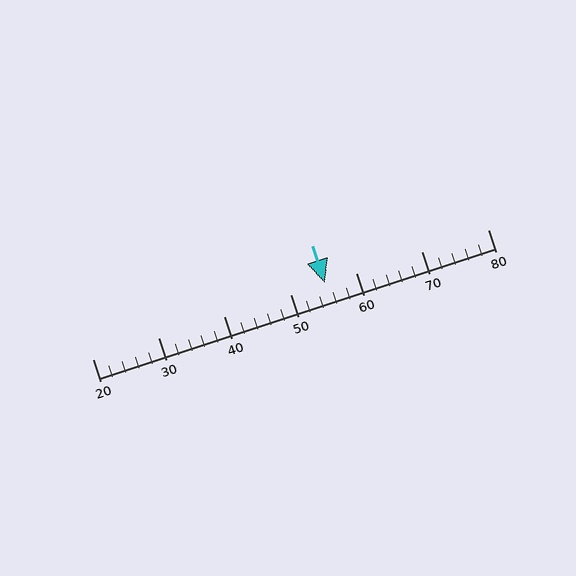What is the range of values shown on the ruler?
The ruler shows values from 20 to 80.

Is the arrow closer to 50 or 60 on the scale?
The arrow is closer to 60.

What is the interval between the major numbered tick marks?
The major tick marks are spaced 10 units apart.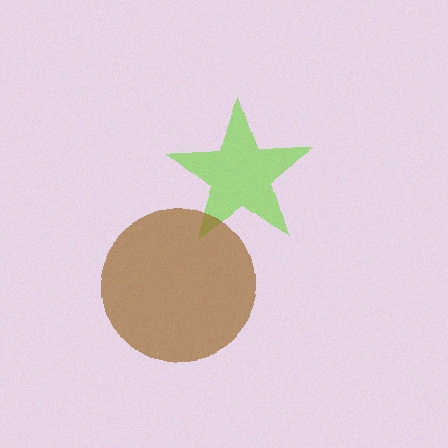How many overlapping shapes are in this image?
There are 2 overlapping shapes in the image.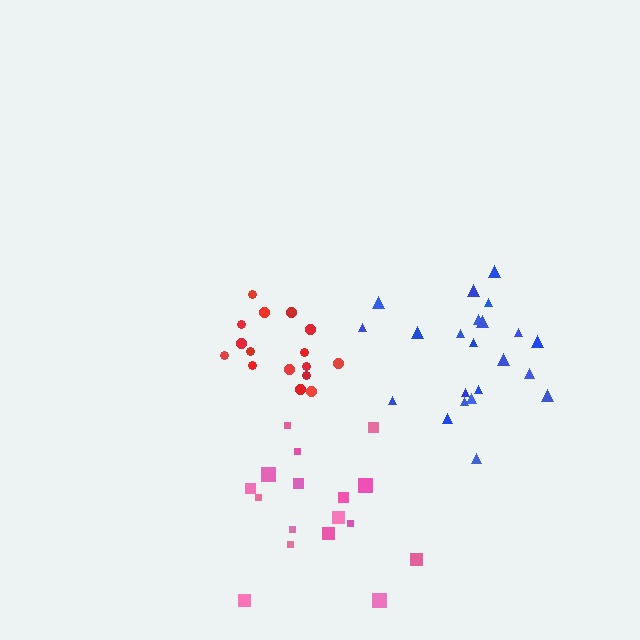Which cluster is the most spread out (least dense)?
Pink.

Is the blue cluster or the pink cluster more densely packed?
Blue.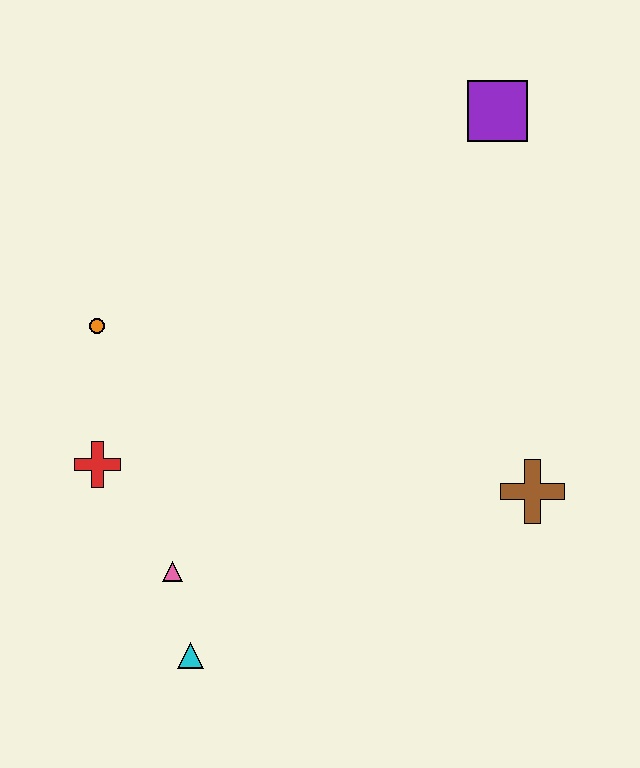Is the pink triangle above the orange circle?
No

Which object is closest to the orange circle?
The red cross is closest to the orange circle.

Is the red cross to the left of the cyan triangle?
Yes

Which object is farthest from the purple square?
The cyan triangle is farthest from the purple square.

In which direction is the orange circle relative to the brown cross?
The orange circle is to the left of the brown cross.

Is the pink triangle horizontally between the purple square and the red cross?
Yes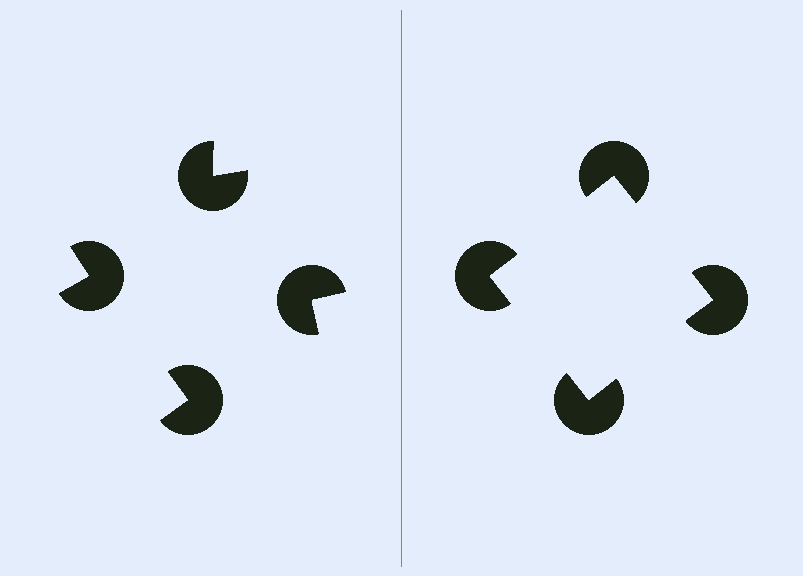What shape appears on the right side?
An illusory square.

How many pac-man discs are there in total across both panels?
8 — 4 on each side.